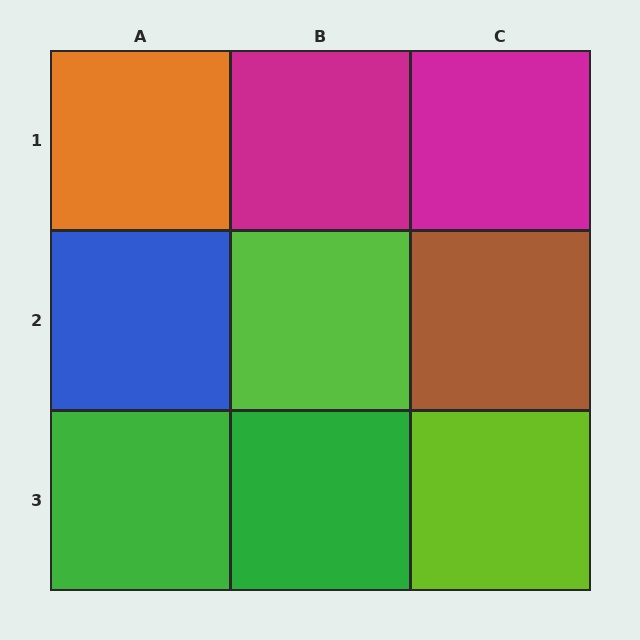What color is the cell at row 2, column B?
Lime.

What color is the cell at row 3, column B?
Green.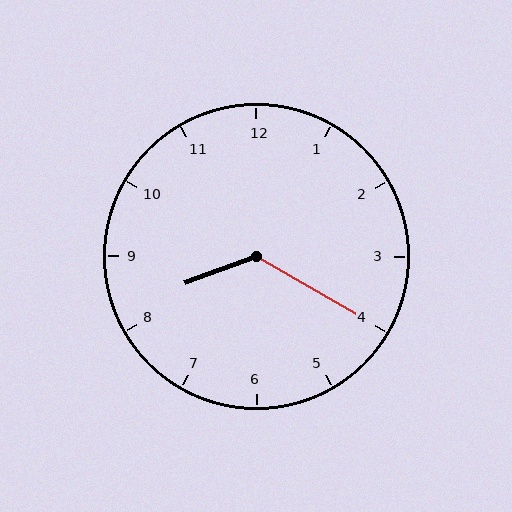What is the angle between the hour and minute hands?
Approximately 130 degrees.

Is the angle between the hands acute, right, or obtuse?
It is obtuse.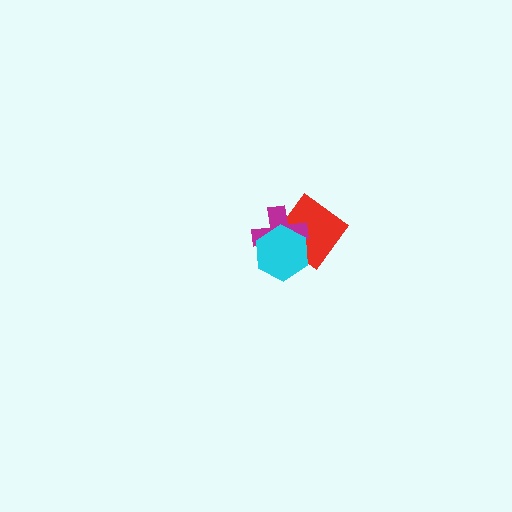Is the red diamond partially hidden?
Yes, it is partially covered by another shape.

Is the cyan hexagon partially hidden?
No, no other shape covers it.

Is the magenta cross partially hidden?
Yes, it is partially covered by another shape.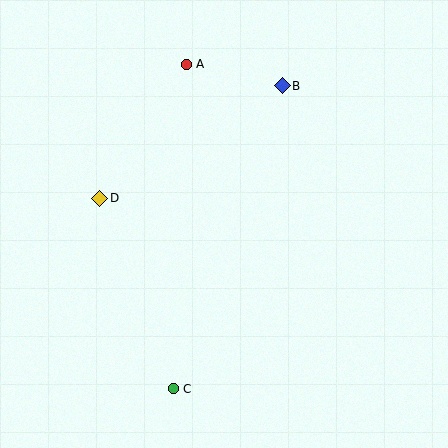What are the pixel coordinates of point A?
Point A is at (186, 64).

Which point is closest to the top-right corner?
Point B is closest to the top-right corner.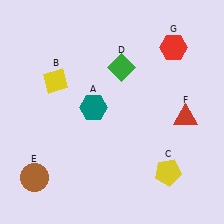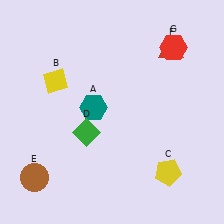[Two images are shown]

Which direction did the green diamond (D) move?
The green diamond (D) moved down.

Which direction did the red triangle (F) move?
The red triangle (F) moved up.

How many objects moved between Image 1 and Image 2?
2 objects moved between the two images.